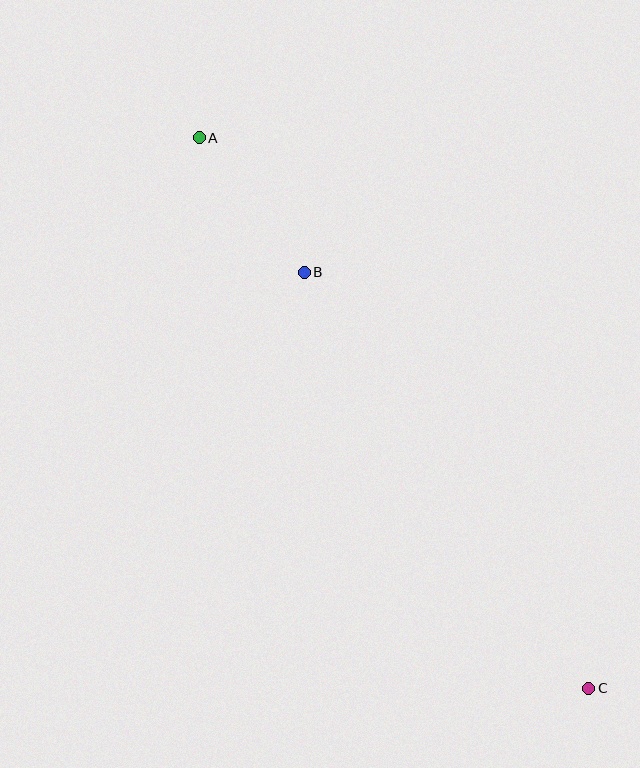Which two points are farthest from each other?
Points A and C are farthest from each other.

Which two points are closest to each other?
Points A and B are closest to each other.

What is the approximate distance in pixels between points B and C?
The distance between B and C is approximately 504 pixels.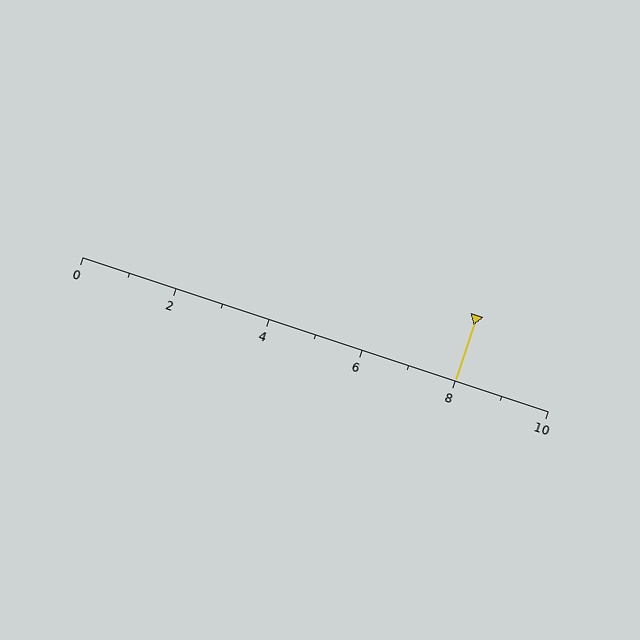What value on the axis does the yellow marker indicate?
The marker indicates approximately 8.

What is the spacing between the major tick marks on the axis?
The major ticks are spaced 2 apart.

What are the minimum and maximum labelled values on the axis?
The axis runs from 0 to 10.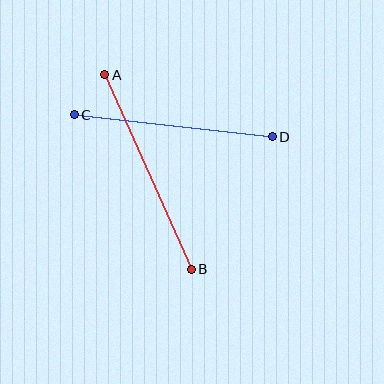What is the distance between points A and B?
The distance is approximately 213 pixels.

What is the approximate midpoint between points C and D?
The midpoint is at approximately (173, 126) pixels.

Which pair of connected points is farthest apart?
Points A and B are farthest apart.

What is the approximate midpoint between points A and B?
The midpoint is at approximately (148, 172) pixels.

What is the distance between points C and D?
The distance is approximately 200 pixels.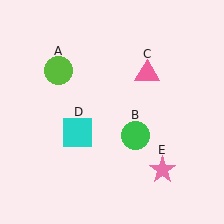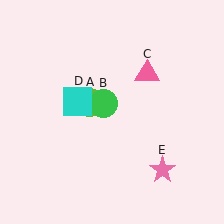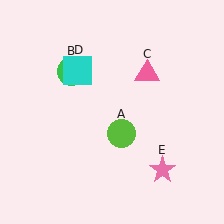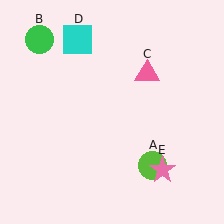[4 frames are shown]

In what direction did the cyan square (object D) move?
The cyan square (object D) moved up.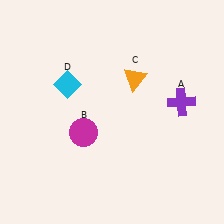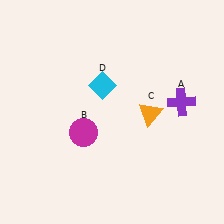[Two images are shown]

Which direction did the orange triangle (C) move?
The orange triangle (C) moved down.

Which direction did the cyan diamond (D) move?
The cyan diamond (D) moved right.